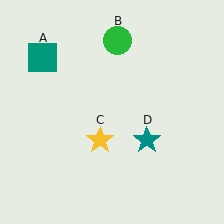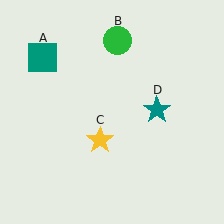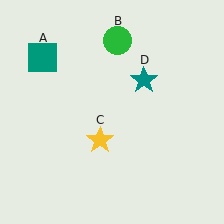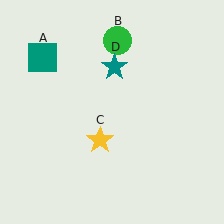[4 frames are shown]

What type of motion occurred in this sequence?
The teal star (object D) rotated counterclockwise around the center of the scene.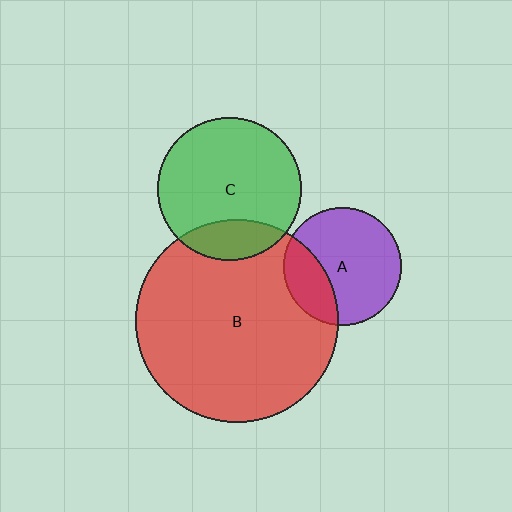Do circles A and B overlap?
Yes.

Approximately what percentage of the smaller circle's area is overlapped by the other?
Approximately 25%.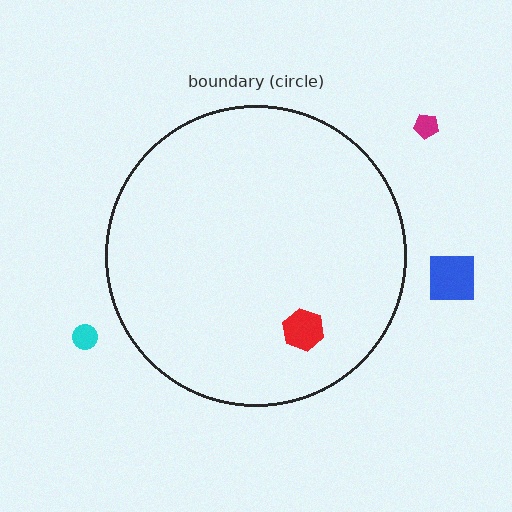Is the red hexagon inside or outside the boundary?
Inside.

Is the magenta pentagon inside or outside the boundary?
Outside.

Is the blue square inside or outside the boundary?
Outside.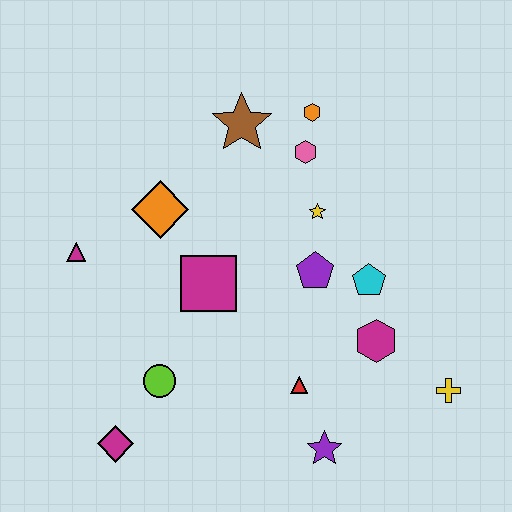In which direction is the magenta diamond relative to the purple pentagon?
The magenta diamond is to the left of the purple pentagon.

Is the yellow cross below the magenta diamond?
No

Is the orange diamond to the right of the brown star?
No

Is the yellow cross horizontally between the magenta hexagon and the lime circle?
No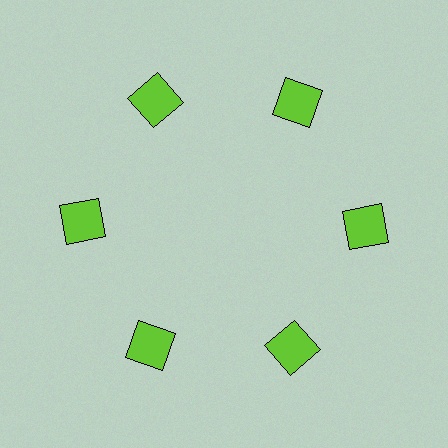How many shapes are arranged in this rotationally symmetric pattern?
There are 6 shapes, arranged in 6 groups of 1.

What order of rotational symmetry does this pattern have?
This pattern has 6-fold rotational symmetry.